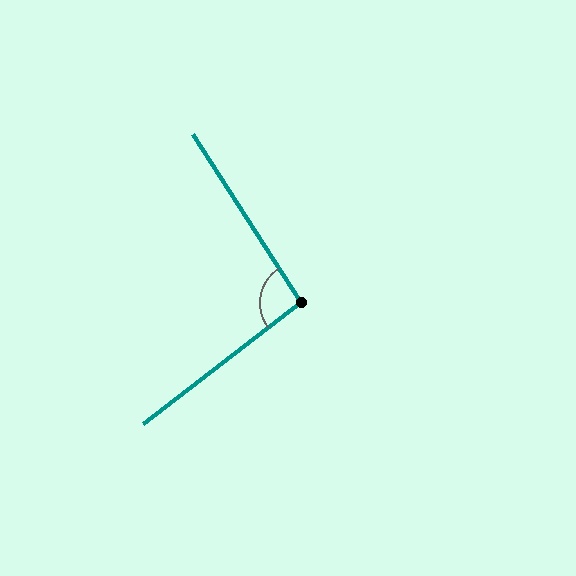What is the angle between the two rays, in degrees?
Approximately 95 degrees.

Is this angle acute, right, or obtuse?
It is approximately a right angle.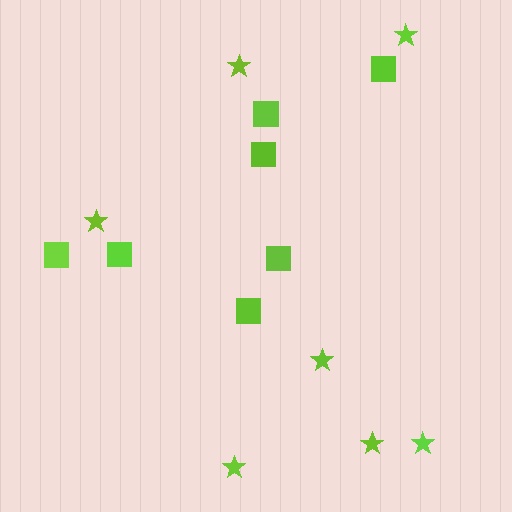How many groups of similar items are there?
There are 2 groups: one group of stars (7) and one group of squares (7).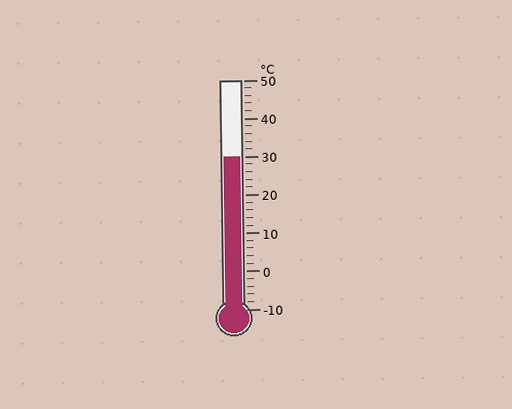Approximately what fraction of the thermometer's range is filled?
The thermometer is filled to approximately 65% of its range.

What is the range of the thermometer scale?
The thermometer scale ranges from -10°C to 50°C.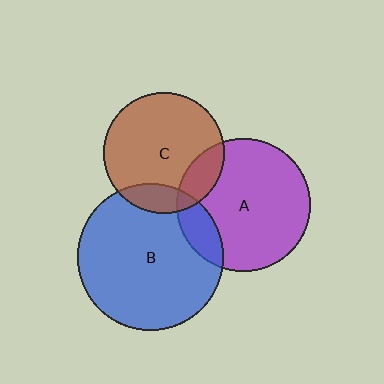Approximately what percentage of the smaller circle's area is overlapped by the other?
Approximately 15%.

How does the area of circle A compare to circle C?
Approximately 1.2 times.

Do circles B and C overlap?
Yes.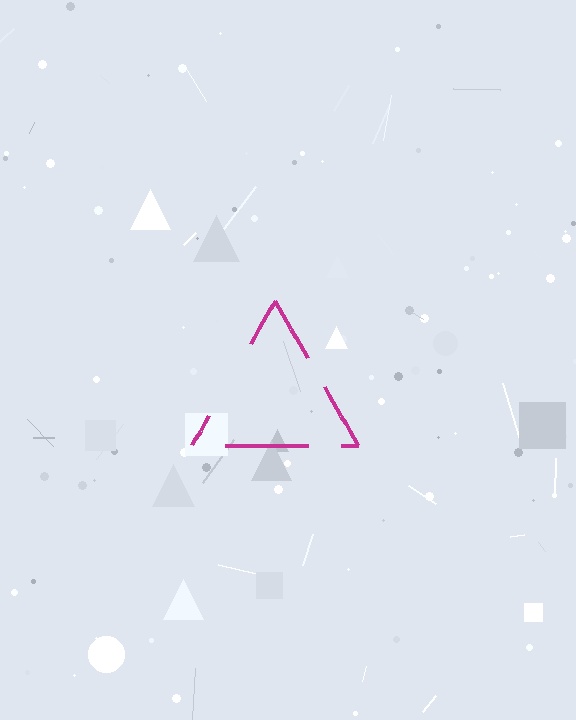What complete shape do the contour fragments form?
The contour fragments form a triangle.